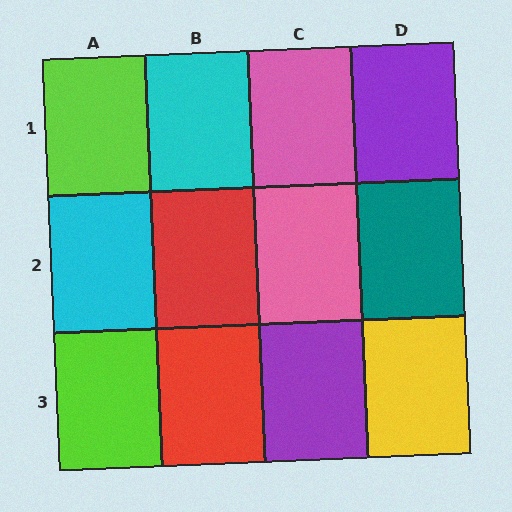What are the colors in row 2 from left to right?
Cyan, red, pink, teal.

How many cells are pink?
2 cells are pink.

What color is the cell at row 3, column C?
Purple.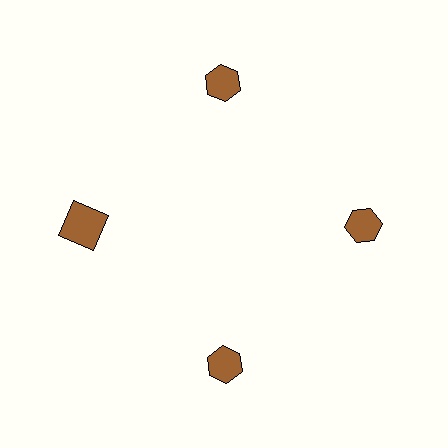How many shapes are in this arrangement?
There are 4 shapes arranged in a ring pattern.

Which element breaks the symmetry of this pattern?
The brown square at roughly the 9 o'clock position breaks the symmetry. All other shapes are brown hexagons.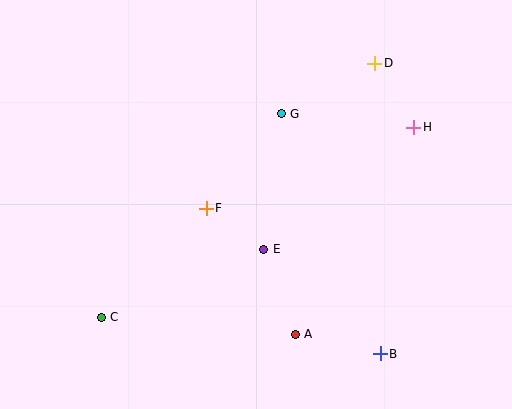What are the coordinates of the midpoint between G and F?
The midpoint between G and F is at (244, 161).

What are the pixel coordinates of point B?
Point B is at (380, 354).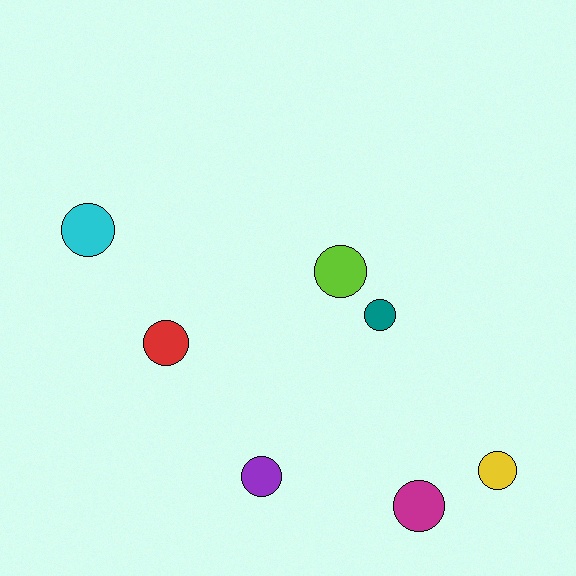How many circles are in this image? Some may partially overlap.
There are 7 circles.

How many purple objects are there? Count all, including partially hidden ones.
There is 1 purple object.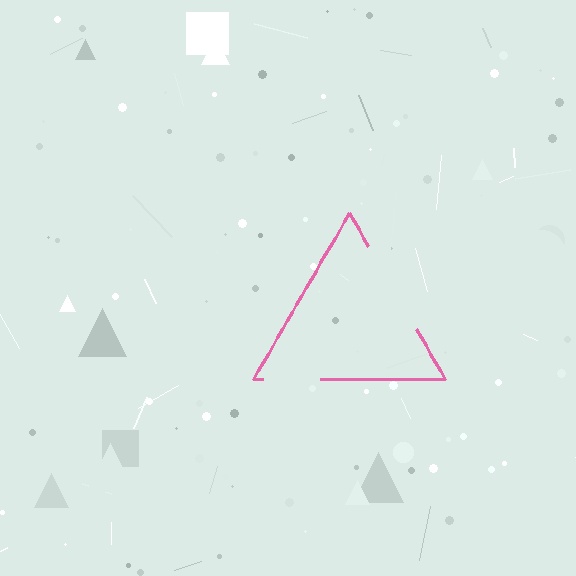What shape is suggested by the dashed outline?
The dashed outline suggests a triangle.